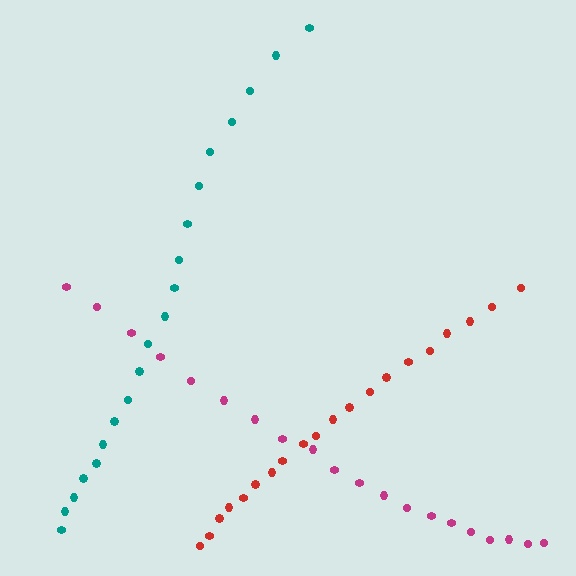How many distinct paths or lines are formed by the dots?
There are 3 distinct paths.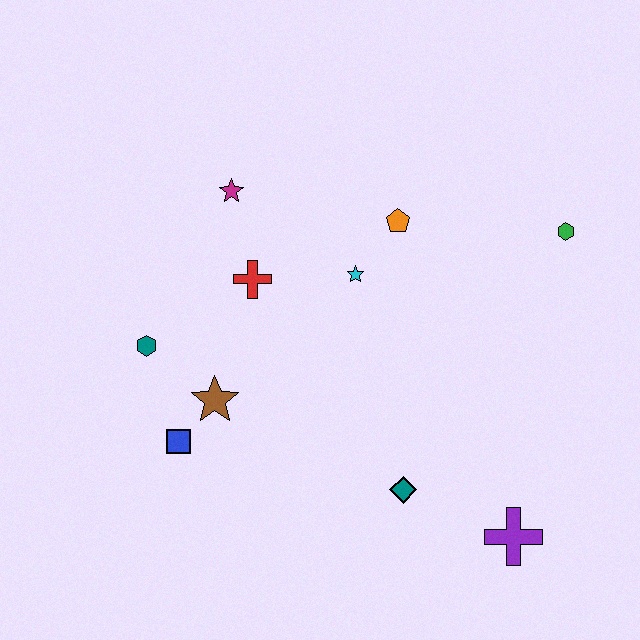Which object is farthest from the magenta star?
The purple cross is farthest from the magenta star.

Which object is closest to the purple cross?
The teal diamond is closest to the purple cross.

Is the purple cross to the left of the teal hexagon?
No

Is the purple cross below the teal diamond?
Yes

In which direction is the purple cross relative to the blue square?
The purple cross is to the right of the blue square.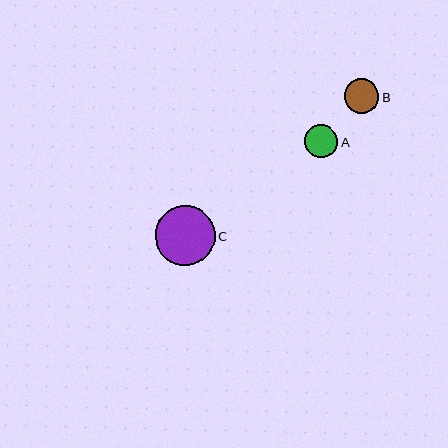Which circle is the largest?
Circle C is the largest with a size of approximately 60 pixels.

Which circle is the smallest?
Circle A is the smallest with a size of approximately 33 pixels.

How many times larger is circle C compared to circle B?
Circle C is approximately 1.7 times the size of circle B.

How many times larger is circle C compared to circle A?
Circle C is approximately 1.8 times the size of circle A.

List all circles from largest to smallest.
From largest to smallest: C, B, A.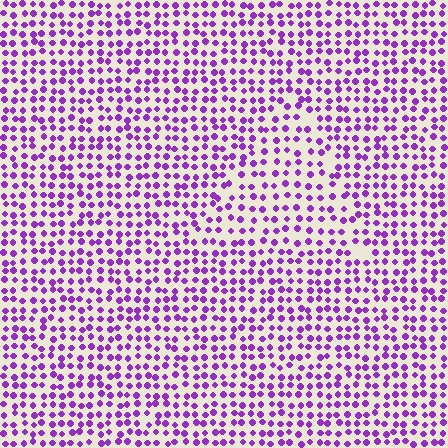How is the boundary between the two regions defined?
The boundary is defined by a change in element density (approximately 1.4x ratio). All elements are the same color, size, and shape.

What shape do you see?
I see a triangle.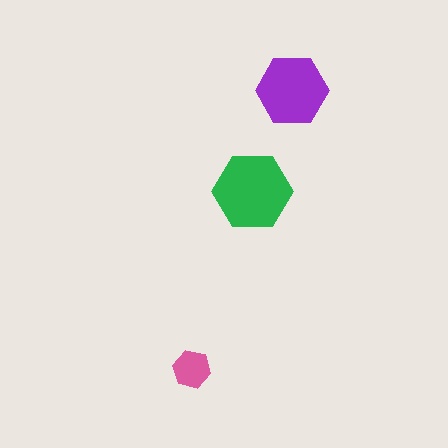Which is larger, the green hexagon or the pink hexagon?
The green one.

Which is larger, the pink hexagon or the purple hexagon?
The purple one.